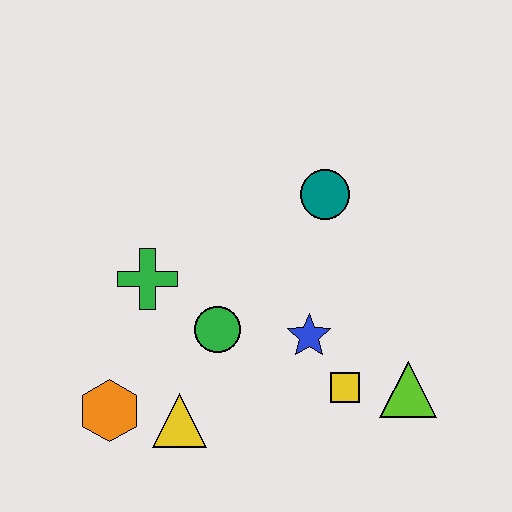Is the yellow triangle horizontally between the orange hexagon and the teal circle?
Yes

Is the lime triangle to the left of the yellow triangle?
No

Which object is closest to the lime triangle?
The yellow square is closest to the lime triangle.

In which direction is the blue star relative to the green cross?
The blue star is to the right of the green cross.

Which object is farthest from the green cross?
The lime triangle is farthest from the green cross.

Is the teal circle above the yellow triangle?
Yes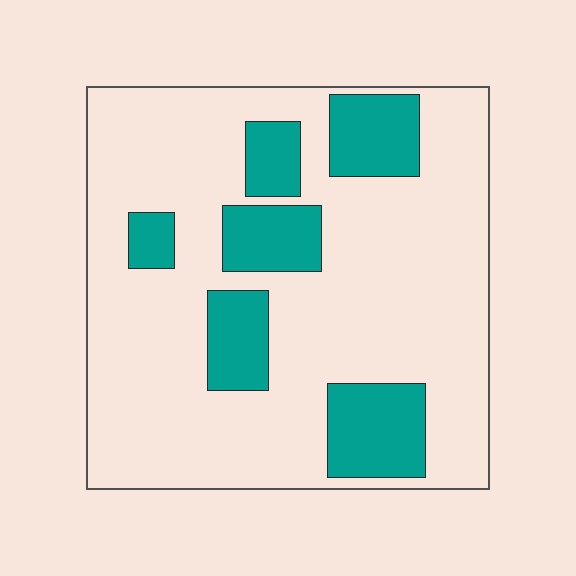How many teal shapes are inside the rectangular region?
6.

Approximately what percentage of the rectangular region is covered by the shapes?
Approximately 25%.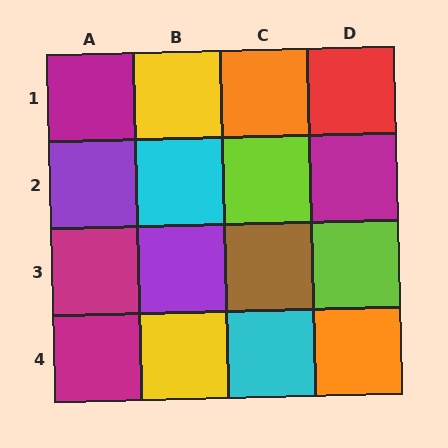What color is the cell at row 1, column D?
Red.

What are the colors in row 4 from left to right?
Magenta, yellow, cyan, orange.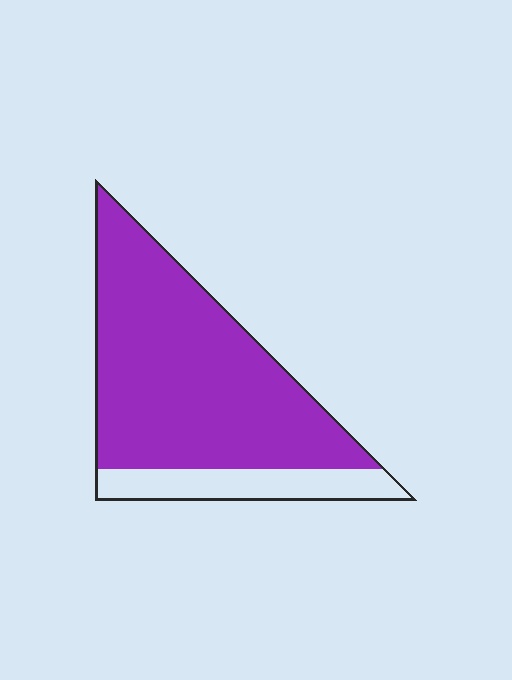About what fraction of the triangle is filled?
About four fifths (4/5).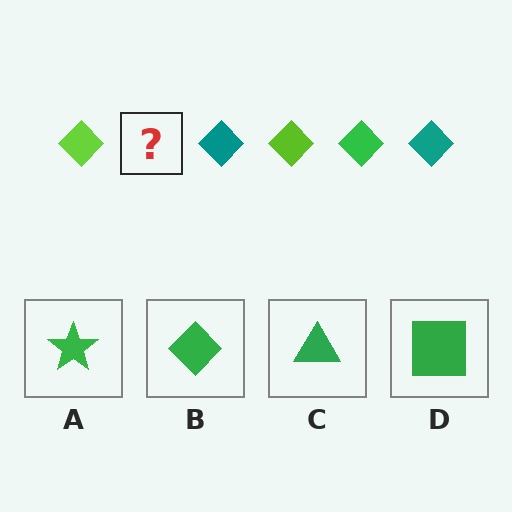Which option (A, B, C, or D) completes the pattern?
B.